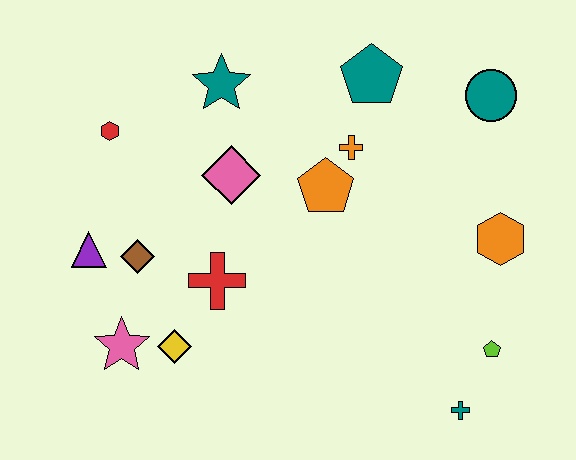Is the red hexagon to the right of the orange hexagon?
No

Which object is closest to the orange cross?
The orange pentagon is closest to the orange cross.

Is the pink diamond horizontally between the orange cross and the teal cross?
No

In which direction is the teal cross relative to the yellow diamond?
The teal cross is to the right of the yellow diamond.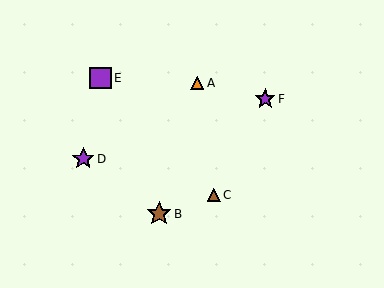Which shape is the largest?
The brown star (labeled B) is the largest.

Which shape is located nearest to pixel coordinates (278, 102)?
The purple star (labeled F) at (265, 99) is nearest to that location.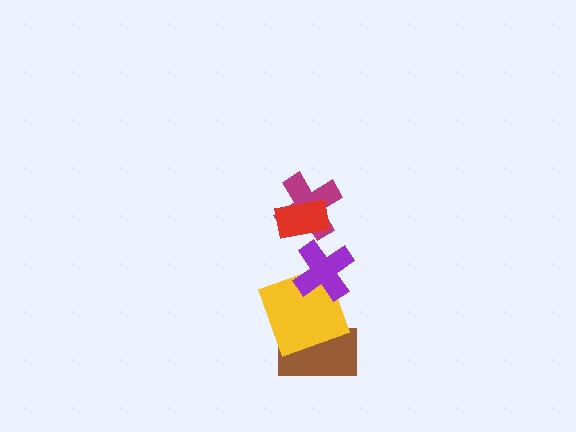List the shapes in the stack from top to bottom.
From top to bottom: the red rectangle, the magenta cross, the purple cross, the yellow square, the brown rectangle.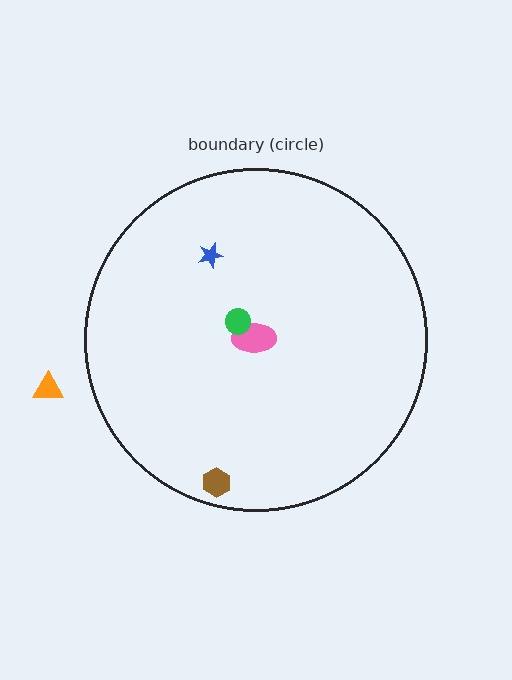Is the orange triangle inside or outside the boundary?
Outside.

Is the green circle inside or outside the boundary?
Inside.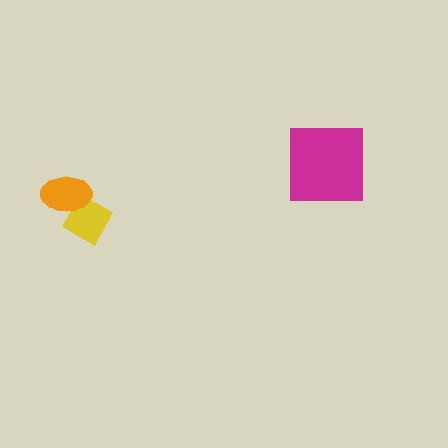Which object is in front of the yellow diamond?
The orange ellipse is in front of the yellow diamond.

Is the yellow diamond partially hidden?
Yes, it is partially covered by another shape.